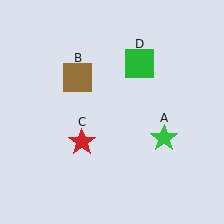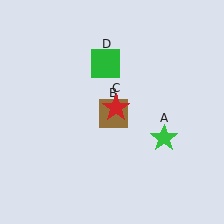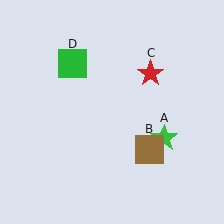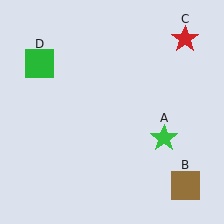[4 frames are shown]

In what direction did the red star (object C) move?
The red star (object C) moved up and to the right.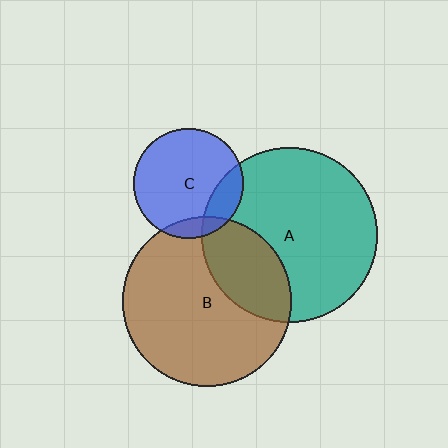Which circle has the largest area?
Circle A (teal).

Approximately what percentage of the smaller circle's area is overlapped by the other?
Approximately 15%.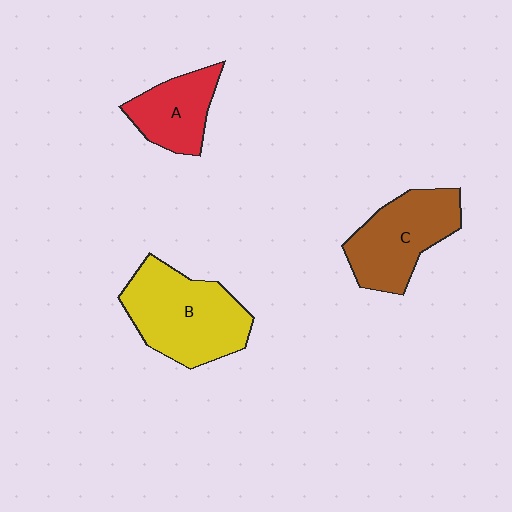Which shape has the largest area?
Shape B (yellow).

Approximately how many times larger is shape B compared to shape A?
Approximately 1.7 times.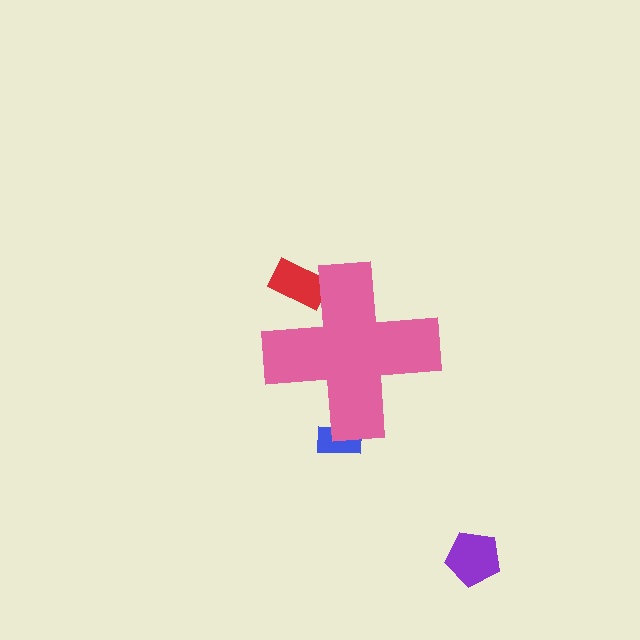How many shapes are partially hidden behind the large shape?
2 shapes are partially hidden.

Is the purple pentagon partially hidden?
No, the purple pentagon is fully visible.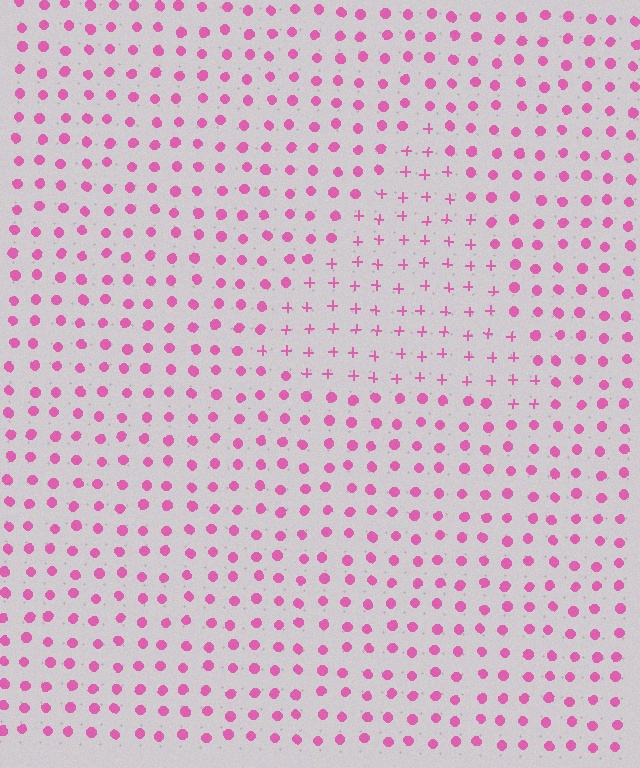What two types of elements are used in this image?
The image uses plus signs inside the triangle region and circles outside it.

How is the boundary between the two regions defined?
The boundary is defined by a change in element shape: plus signs inside vs. circles outside. All elements share the same color and spacing.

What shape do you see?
I see a triangle.